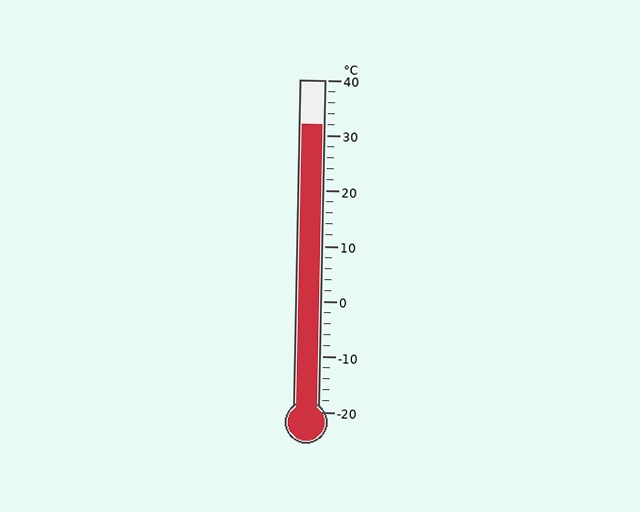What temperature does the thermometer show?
The thermometer shows approximately 32°C.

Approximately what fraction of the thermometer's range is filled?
The thermometer is filled to approximately 85% of its range.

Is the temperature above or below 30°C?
The temperature is above 30°C.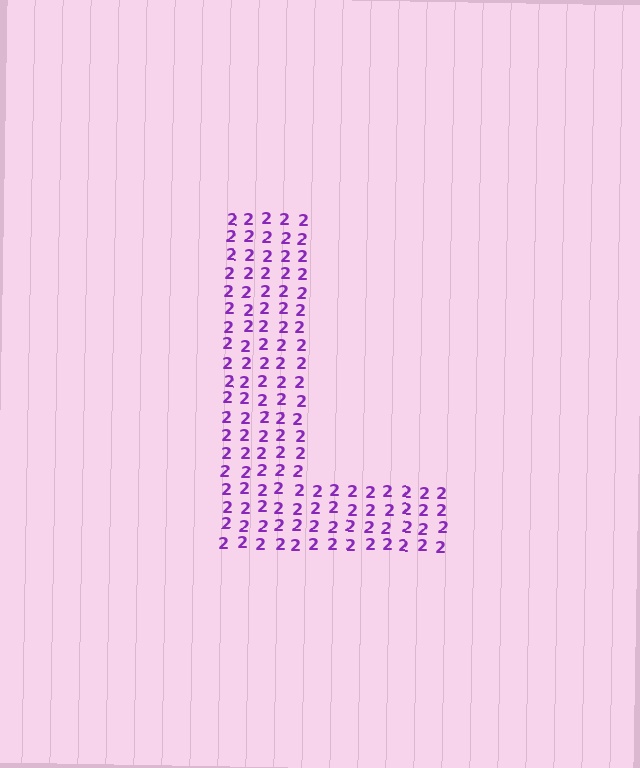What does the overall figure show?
The overall figure shows the letter L.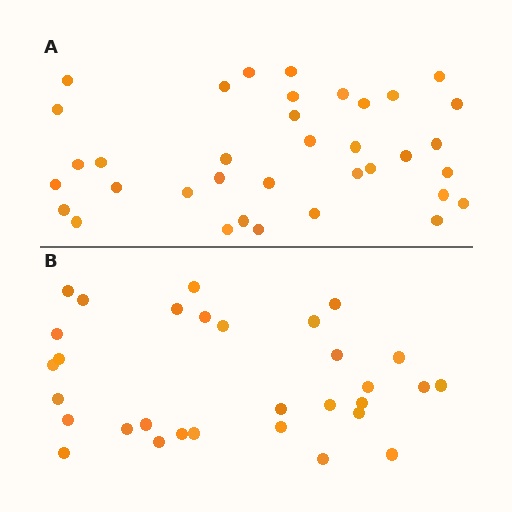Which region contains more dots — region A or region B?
Region A (the top region) has more dots.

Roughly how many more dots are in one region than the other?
Region A has about 5 more dots than region B.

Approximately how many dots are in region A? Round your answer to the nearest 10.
About 40 dots. (The exact count is 36, which rounds to 40.)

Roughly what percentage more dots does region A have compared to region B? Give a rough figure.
About 15% more.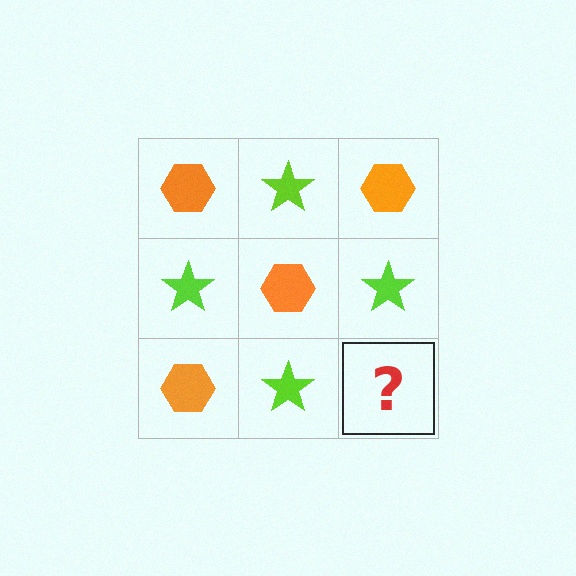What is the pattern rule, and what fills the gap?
The rule is that it alternates orange hexagon and lime star in a checkerboard pattern. The gap should be filled with an orange hexagon.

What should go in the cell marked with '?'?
The missing cell should contain an orange hexagon.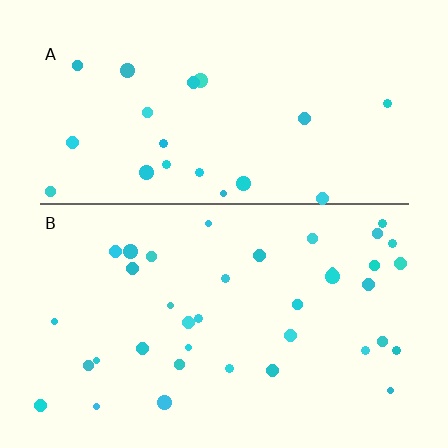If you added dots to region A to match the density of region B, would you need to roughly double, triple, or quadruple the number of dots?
Approximately double.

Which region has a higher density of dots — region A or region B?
B (the bottom).